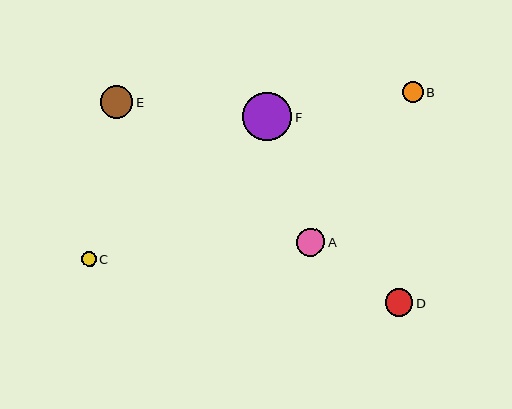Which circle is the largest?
Circle F is the largest with a size of approximately 49 pixels.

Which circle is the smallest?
Circle C is the smallest with a size of approximately 15 pixels.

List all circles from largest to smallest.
From largest to smallest: F, E, A, D, B, C.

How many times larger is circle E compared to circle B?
Circle E is approximately 1.6 times the size of circle B.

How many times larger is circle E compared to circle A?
Circle E is approximately 1.1 times the size of circle A.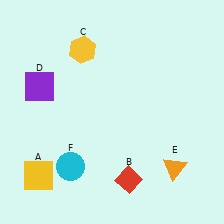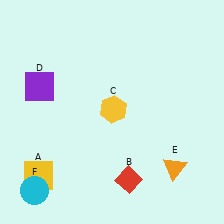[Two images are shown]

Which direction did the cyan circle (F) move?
The cyan circle (F) moved left.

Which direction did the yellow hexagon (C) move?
The yellow hexagon (C) moved down.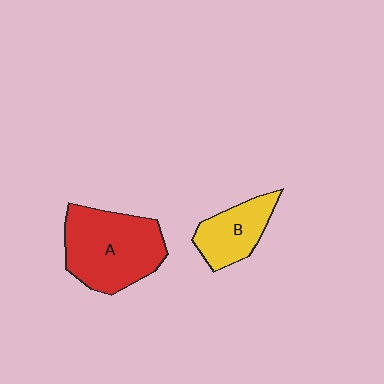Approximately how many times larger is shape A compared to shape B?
Approximately 1.8 times.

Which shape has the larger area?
Shape A (red).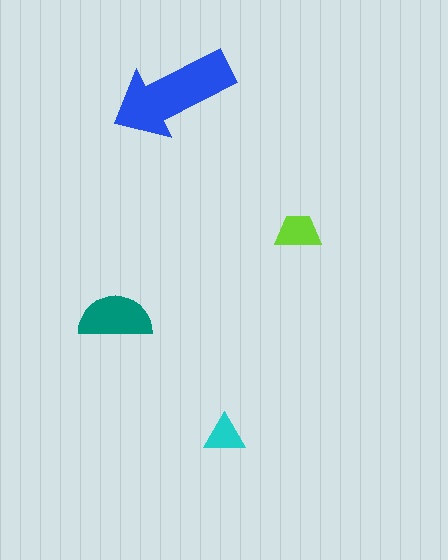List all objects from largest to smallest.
The blue arrow, the teal semicircle, the lime trapezoid, the cyan triangle.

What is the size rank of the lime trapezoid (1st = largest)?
3rd.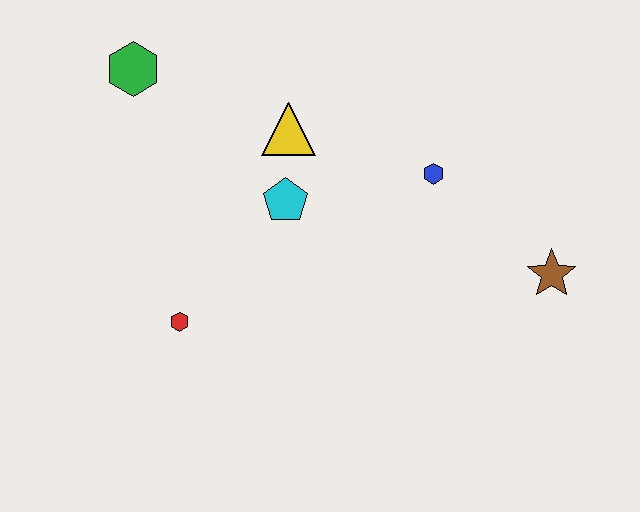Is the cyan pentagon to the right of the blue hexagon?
No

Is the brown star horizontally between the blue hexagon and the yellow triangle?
No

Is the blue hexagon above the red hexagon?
Yes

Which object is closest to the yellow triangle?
The cyan pentagon is closest to the yellow triangle.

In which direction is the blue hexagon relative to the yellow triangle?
The blue hexagon is to the right of the yellow triangle.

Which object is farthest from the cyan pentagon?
The brown star is farthest from the cyan pentagon.